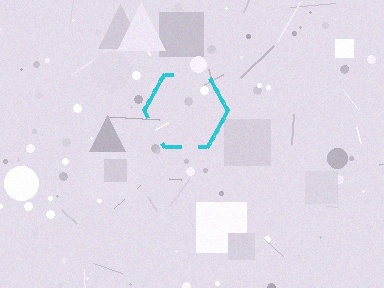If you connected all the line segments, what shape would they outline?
They would outline a hexagon.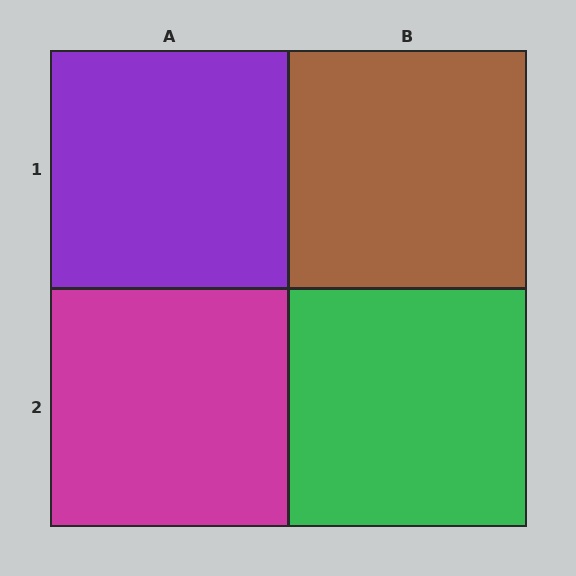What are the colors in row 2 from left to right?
Magenta, green.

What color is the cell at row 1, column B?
Brown.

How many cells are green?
1 cell is green.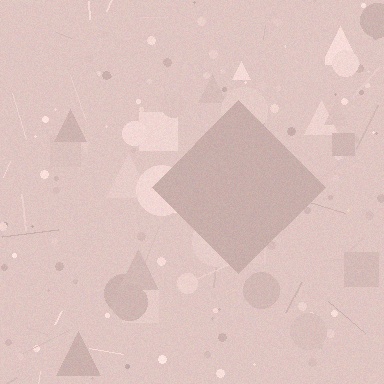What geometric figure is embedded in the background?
A diamond is embedded in the background.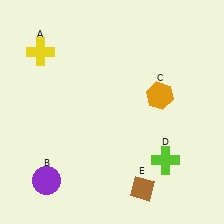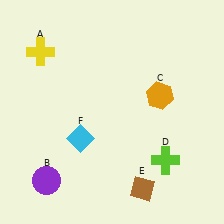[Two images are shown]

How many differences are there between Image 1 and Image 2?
There is 1 difference between the two images.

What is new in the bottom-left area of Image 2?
A cyan diamond (F) was added in the bottom-left area of Image 2.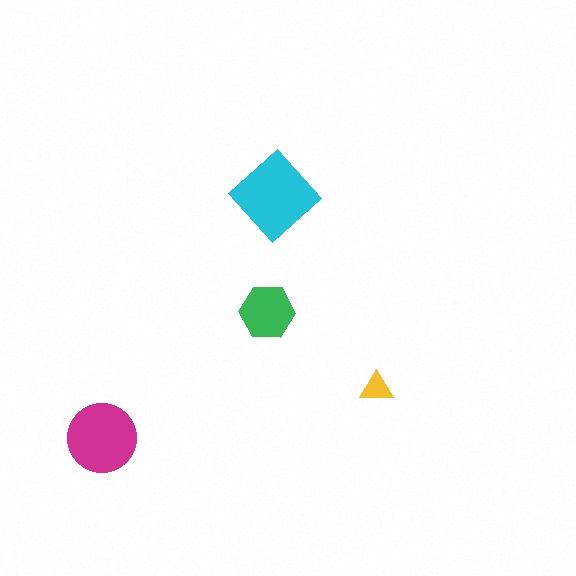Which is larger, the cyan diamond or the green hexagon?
The cyan diamond.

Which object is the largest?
The cyan diamond.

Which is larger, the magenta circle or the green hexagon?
The magenta circle.